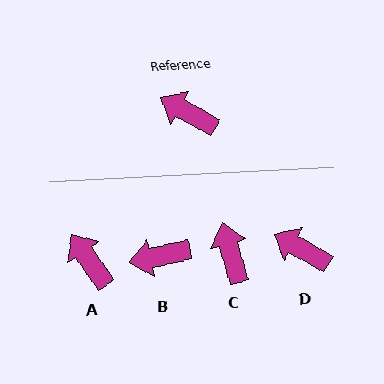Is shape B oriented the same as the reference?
No, it is off by about 42 degrees.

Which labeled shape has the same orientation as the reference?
D.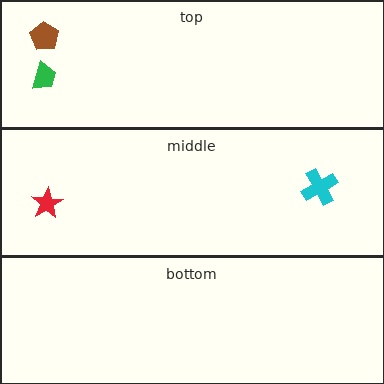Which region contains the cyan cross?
The middle region.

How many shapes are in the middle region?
2.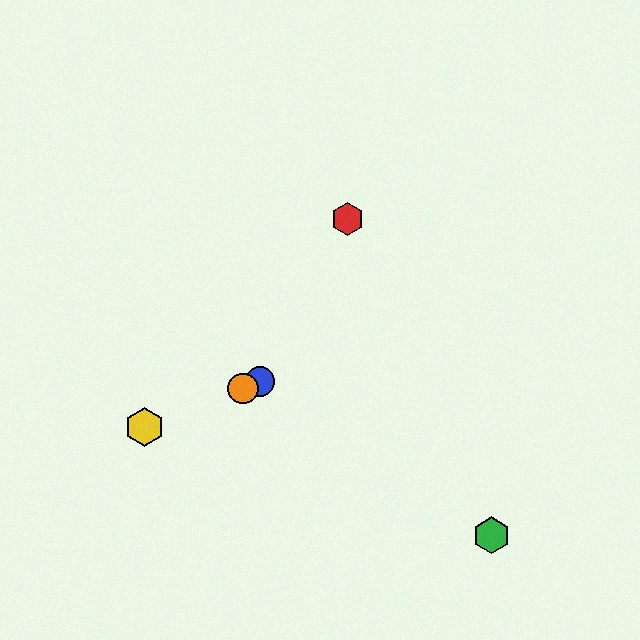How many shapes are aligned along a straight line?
4 shapes (the blue circle, the yellow hexagon, the purple circle, the orange circle) are aligned along a straight line.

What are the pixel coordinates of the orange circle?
The orange circle is at (243, 388).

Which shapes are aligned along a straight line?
The blue circle, the yellow hexagon, the purple circle, the orange circle are aligned along a straight line.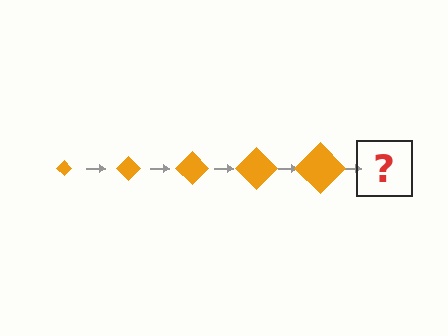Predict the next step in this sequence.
The next step is an orange diamond, larger than the previous one.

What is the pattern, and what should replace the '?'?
The pattern is that the diamond gets progressively larger each step. The '?' should be an orange diamond, larger than the previous one.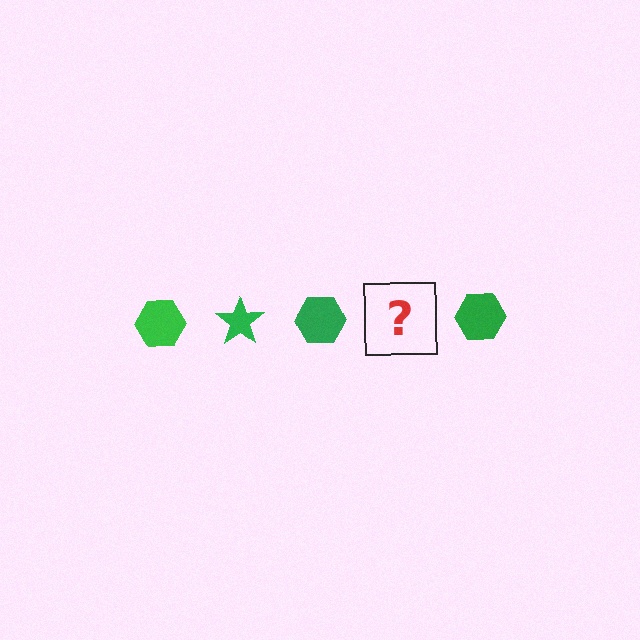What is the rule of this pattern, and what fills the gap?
The rule is that the pattern cycles through hexagon, star shapes in green. The gap should be filled with a green star.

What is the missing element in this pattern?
The missing element is a green star.